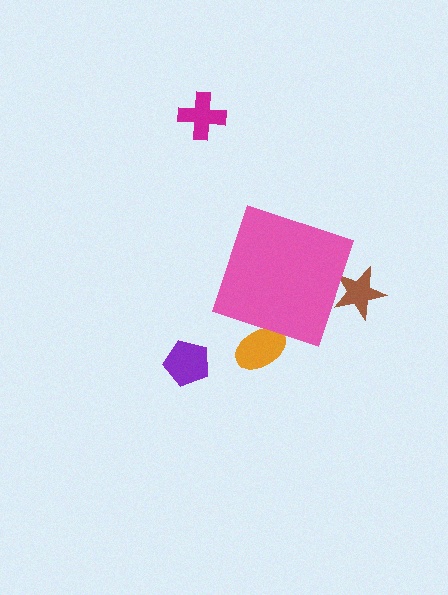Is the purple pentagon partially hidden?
No, the purple pentagon is fully visible.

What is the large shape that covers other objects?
A pink diamond.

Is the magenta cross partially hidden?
No, the magenta cross is fully visible.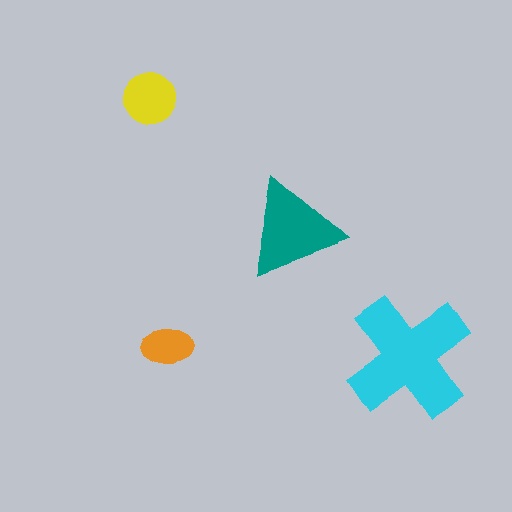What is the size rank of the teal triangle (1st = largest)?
2nd.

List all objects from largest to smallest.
The cyan cross, the teal triangle, the yellow circle, the orange ellipse.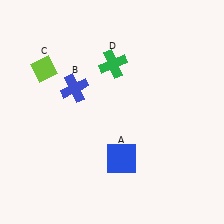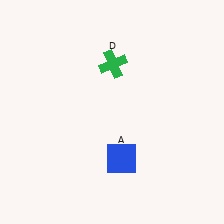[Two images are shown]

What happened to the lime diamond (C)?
The lime diamond (C) was removed in Image 2. It was in the top-left area of Image 1.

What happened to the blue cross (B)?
The blue cross (B) was removed in Image 2. It was in the top-left area of Image 1.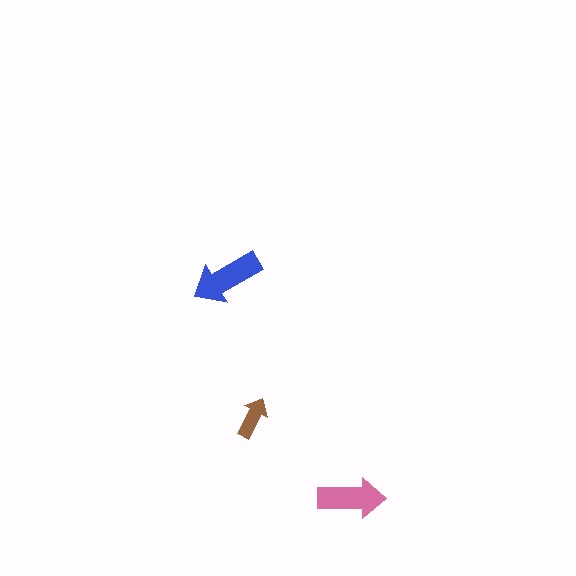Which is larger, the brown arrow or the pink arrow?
The pink one.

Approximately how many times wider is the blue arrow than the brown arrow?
About 1.5 times wider.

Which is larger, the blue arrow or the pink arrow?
The blue one.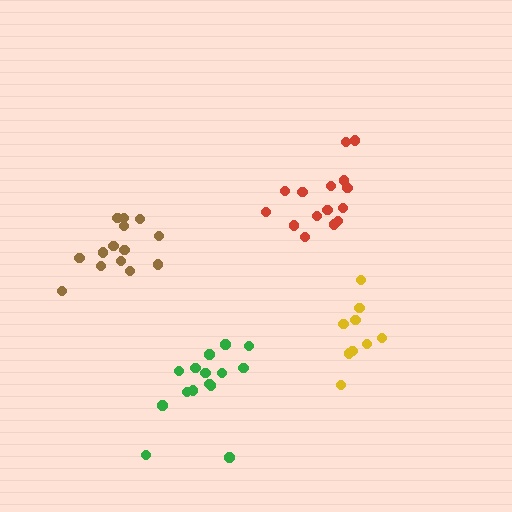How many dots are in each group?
Group 1: 15 dots, Group 2: 9 dots, Group 3: 15 dots, Group 4: 14 dots (53 total).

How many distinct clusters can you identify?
There are 4 distinct clusters.